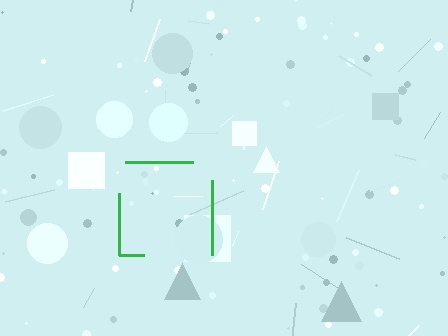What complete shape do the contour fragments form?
The contour fragments form a square.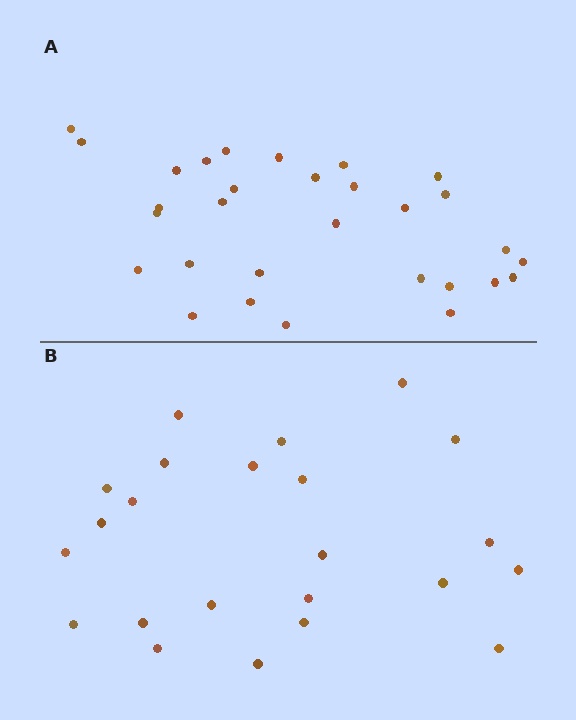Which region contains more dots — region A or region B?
Region A (the top region) has more dots.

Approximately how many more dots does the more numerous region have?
Region A has roughly 8 or so more dots than region B.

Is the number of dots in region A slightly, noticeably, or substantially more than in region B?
Region A has noticeably more, but not dramatically so. The ratio is roughly 1.3 to 1.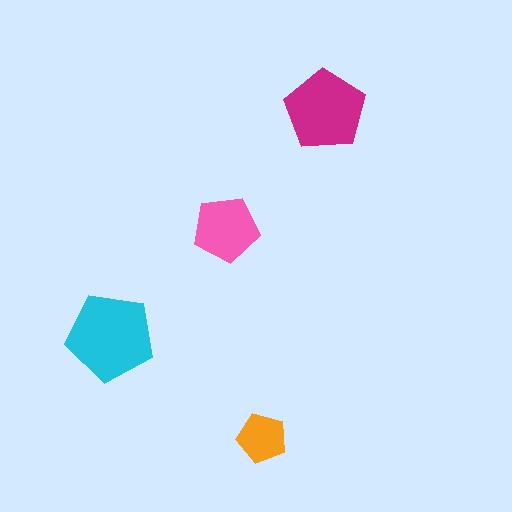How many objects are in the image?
There are 4 objects in the image.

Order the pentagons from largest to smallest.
the cyan one, the magenta one, the pink one, the orange one.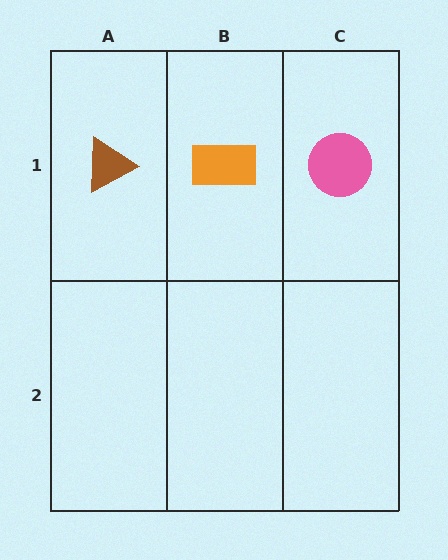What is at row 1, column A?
A brown triangle.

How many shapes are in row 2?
0 shapes.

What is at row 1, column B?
An orange rectangle.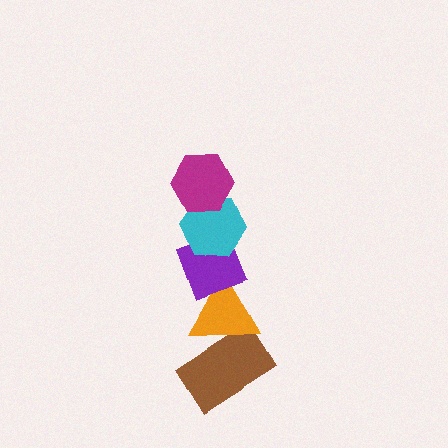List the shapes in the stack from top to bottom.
From top to bottom: the magenta hexagon, the cyan hexagon, the purple diamond, the orange triangle, the brown rectangle.